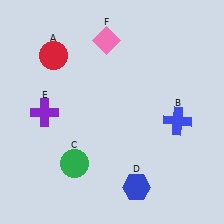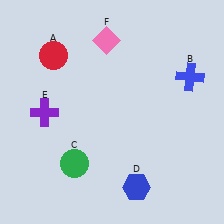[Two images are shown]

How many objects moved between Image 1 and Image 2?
1 object moved between the two images.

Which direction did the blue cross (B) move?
The blue cross (B) moved up.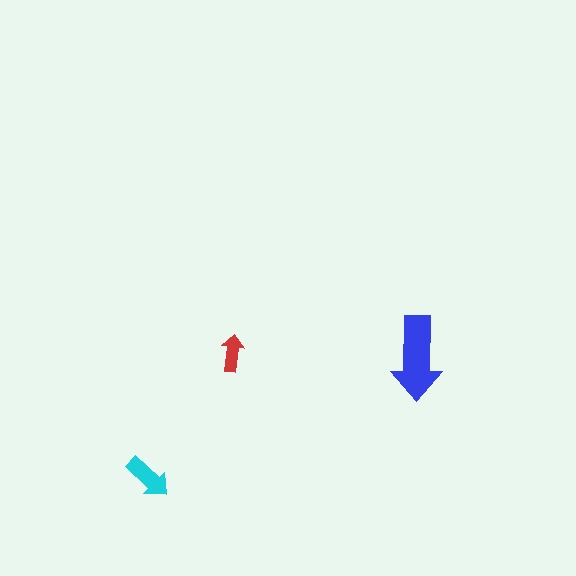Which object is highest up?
The red arrow is topmost.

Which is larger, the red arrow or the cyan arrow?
The cyan one.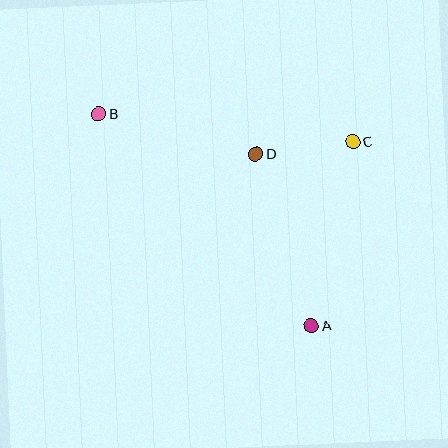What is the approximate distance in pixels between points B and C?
The distance between B and C is approximately 255 pixels.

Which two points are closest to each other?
Points C and D are closest to each other.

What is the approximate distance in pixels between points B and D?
The distance between B and D is approximately 162 pixels.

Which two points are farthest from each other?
Points A and B are farthest from each other.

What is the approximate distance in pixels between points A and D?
The distance between A and D is approximately 181 pixels.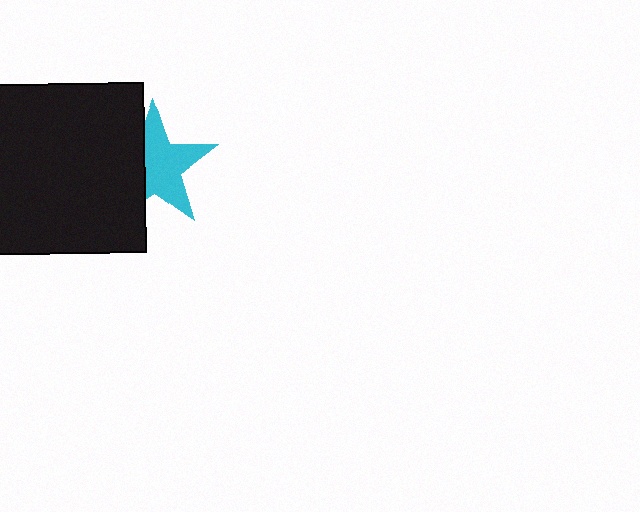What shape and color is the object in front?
The object in front is a black rectangle.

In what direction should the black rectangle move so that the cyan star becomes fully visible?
The black rectangle should move left. That is the shortest direction to clear the overlap and leave the cyan star fully visible.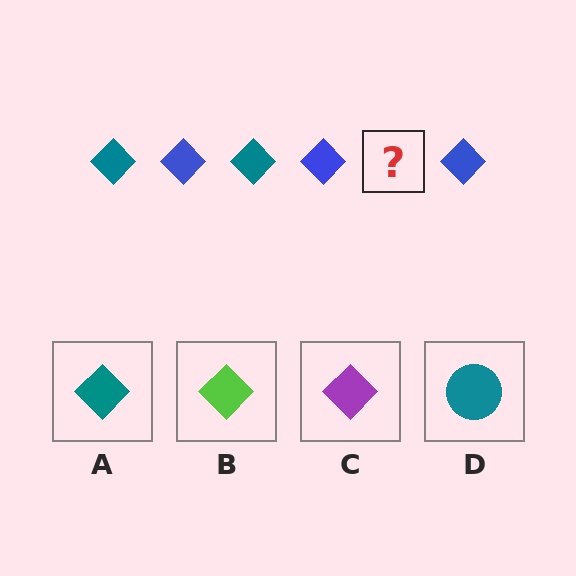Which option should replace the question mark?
Option A.